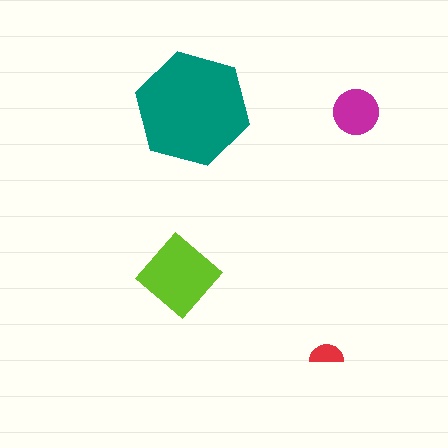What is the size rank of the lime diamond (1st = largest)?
2nd.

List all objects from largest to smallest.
The teal hexagon, the lime diamond, the magenta circle, the red semicircle.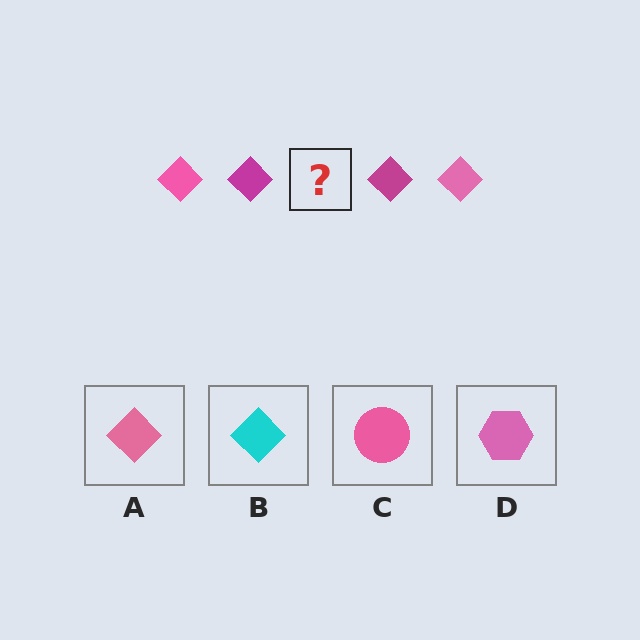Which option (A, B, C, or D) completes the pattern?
A.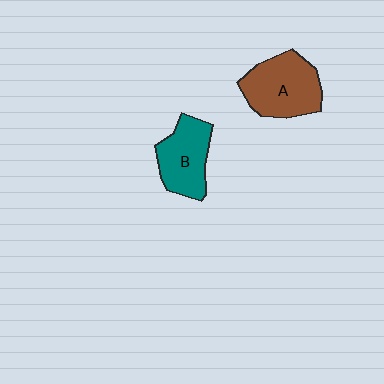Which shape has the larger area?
Shape A (brown).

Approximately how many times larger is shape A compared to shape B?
Approximately 1.2 times.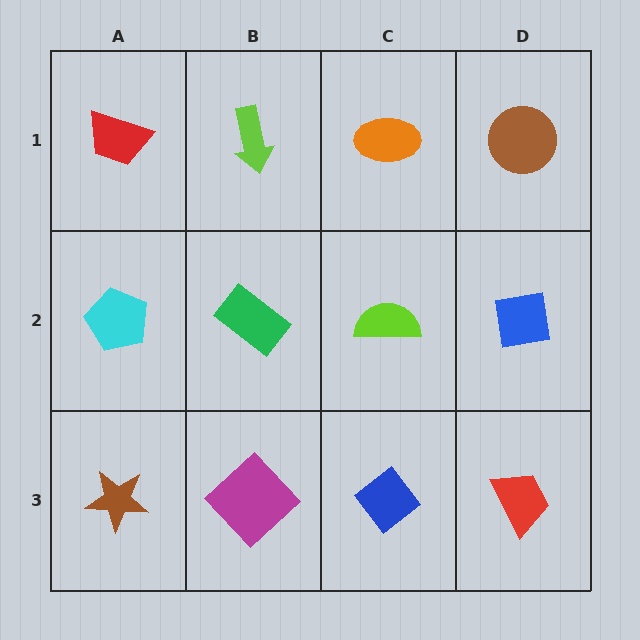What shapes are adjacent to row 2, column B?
A lime arrow (row 1, column B), a magenta diamond (row 3, column B), a cyan pentagon (row 2, column A), a lime semicircle (row 2, column C).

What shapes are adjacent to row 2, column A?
A red trapezoid (row 1, column A), a brown star (row 3, column A), a green rectangle (row 2, column B).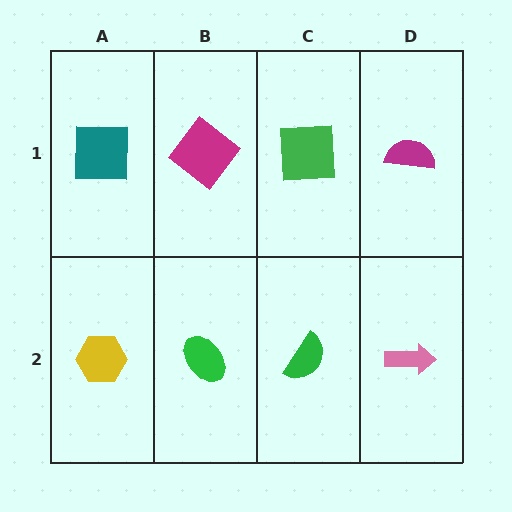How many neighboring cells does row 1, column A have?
2.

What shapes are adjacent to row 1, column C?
A green semicircle (row 2, column C), a magenta diamond (row 1, column B), a magenta semicircle (row 1, column D).